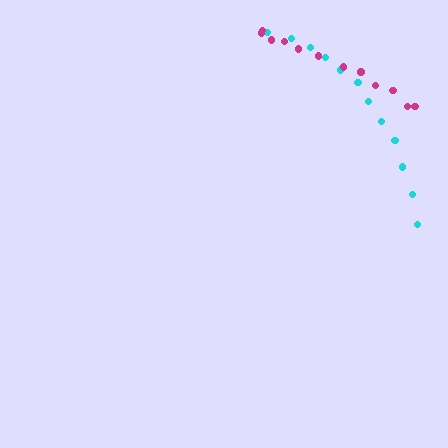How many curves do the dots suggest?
There are 2 distinct paths.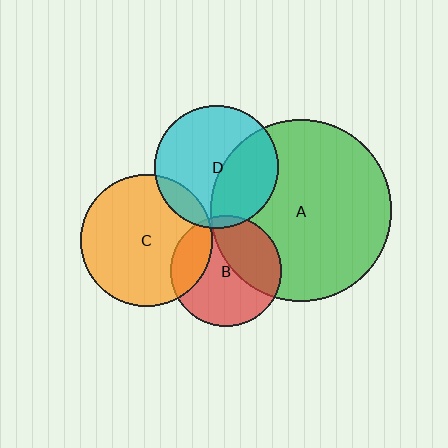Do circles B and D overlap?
Yes.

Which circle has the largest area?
Circle A (green).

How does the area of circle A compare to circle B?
Approximately 2.7 times.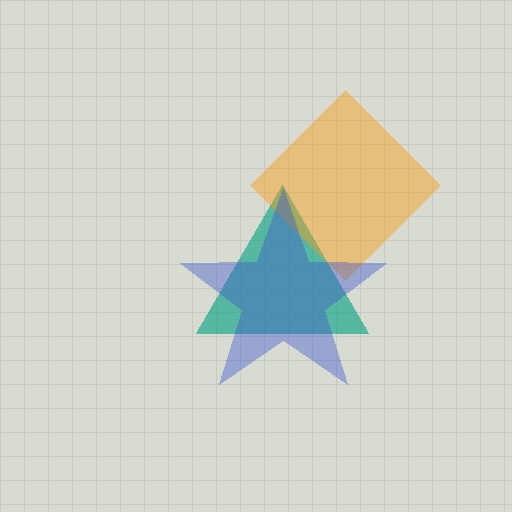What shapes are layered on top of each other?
The layered shapes are: a teal triangle, an orange diamond, a blue star.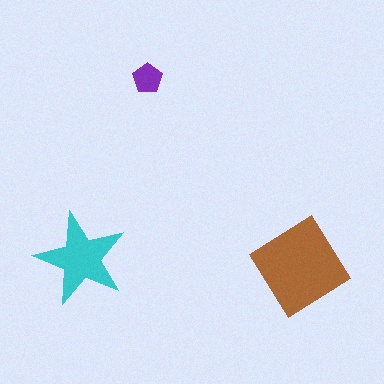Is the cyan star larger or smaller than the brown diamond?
Smaller.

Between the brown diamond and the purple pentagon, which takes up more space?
The brown diamond.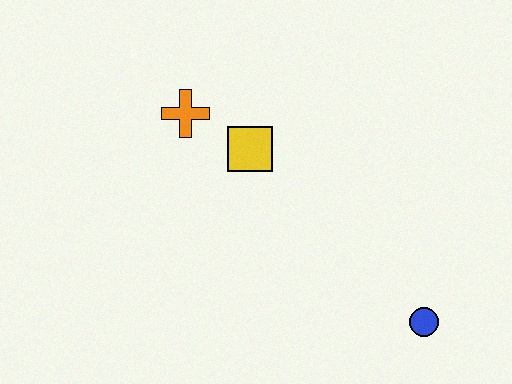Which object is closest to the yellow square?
The orange cross is closest to the yellow square.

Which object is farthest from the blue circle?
The orange cross is farthest from the blue circle.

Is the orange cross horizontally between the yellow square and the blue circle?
No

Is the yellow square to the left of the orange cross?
No